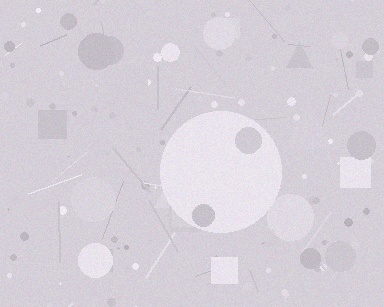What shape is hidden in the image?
A circle is hidden in the image.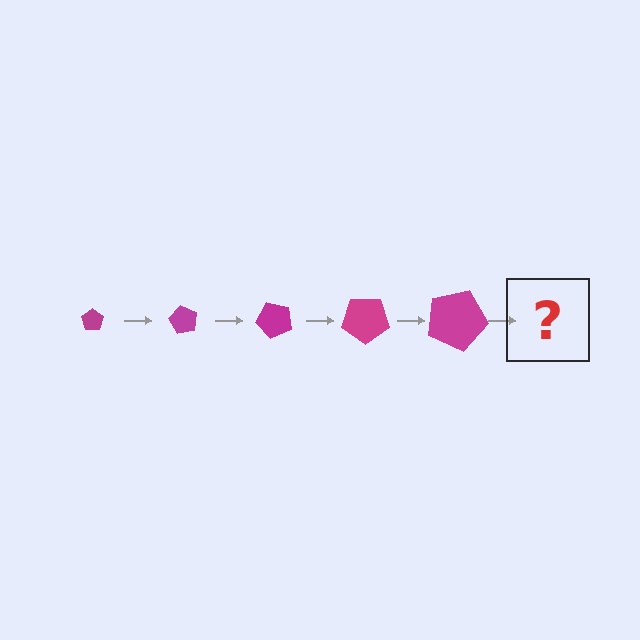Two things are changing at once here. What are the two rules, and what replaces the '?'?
The two rules are that the pentagon grows larger each step and it rotates 60 degrees each step. The '?' should be a pentagon, larger than the previous one and rotated 300 degrees from the start.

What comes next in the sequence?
The next element should be a pentagon, larger than the previous one and rotated 300 degrees from the start.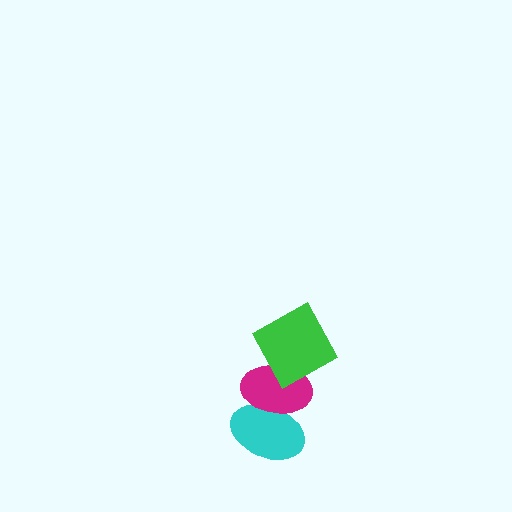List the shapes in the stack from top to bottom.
From top to bottom: the green square, the magenta ellipse, the cyan ellipse.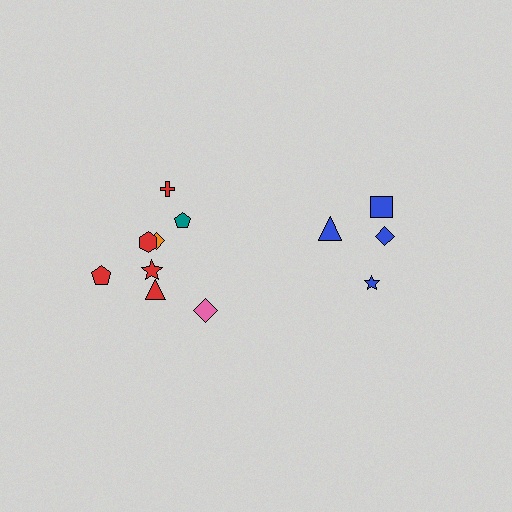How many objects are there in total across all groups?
There are 12 objects.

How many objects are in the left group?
There are 8 objects.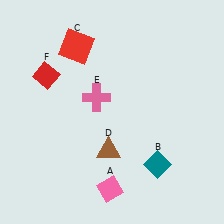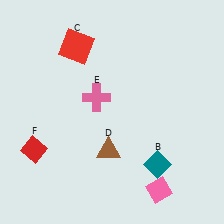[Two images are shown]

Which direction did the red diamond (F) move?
The red diamond (F) moved down.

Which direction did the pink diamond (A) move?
The pink diamond (A) moved right.